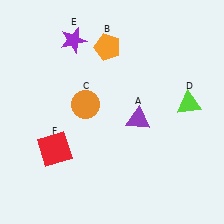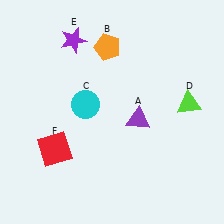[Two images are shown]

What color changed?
The circle (C) changed from orange in Image 1 to cyan in Image 2.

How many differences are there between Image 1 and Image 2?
There is 1 difference between the two images.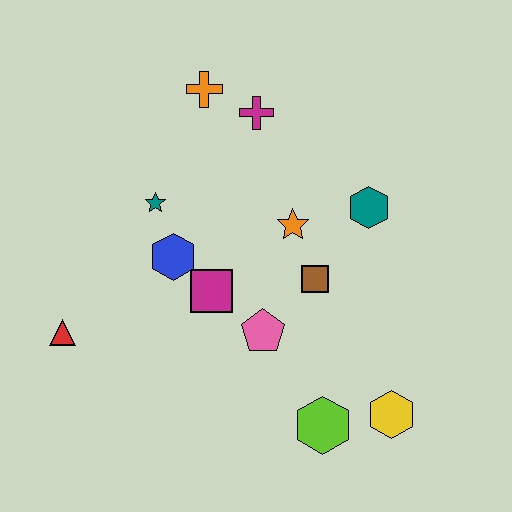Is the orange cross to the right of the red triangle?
Yes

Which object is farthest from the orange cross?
The yellow hexagon is farthest from the orange cross.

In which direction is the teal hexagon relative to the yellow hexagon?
The teal hexagon is above the yellow hexagon.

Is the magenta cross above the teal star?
Yes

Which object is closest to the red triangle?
The blue hexagon is closest to the red triangle.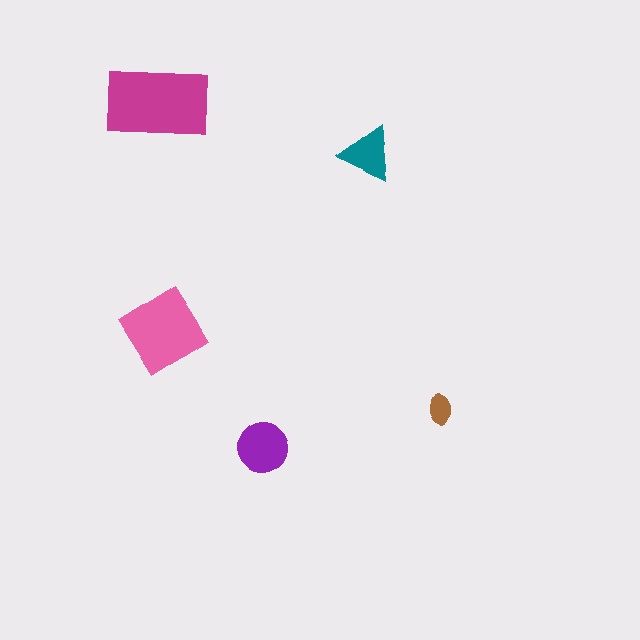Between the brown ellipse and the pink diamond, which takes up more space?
The pink diamond.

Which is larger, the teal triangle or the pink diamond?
The pink diamond.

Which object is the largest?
The magenta rectangle.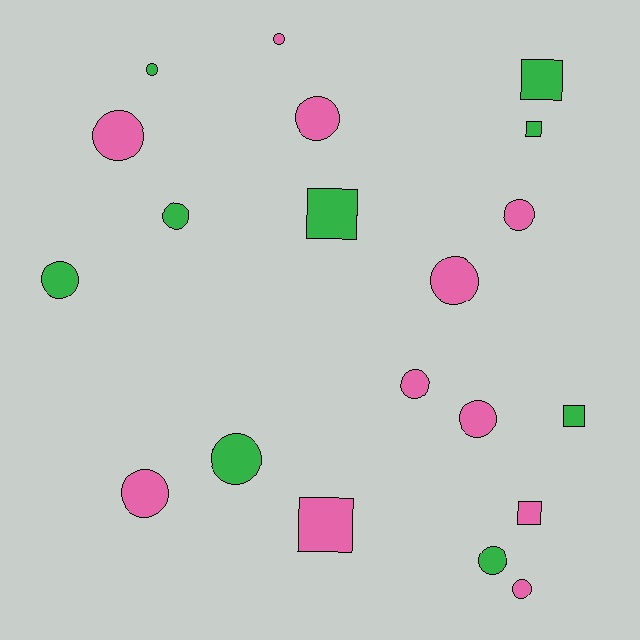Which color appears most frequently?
Pink, with 11 objects.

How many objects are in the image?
There are 20 objects.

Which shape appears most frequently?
Circle, with 14 objects.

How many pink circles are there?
There are 9 pink circles.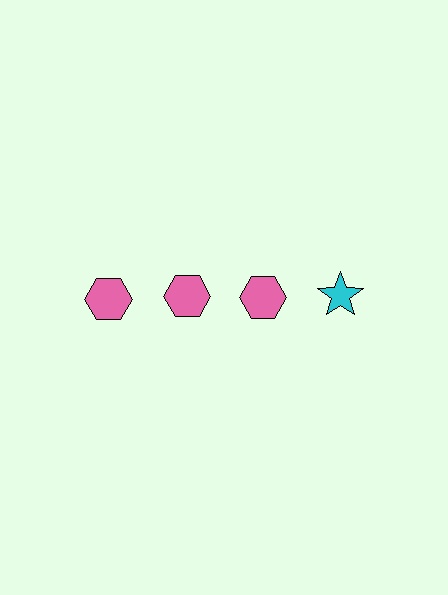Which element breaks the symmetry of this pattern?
The cyan star in the top row, second from right column breaks the symmetry. All other shapes are pink hexagons.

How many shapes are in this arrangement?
There are 4 shapes arranged in a grid pattern.